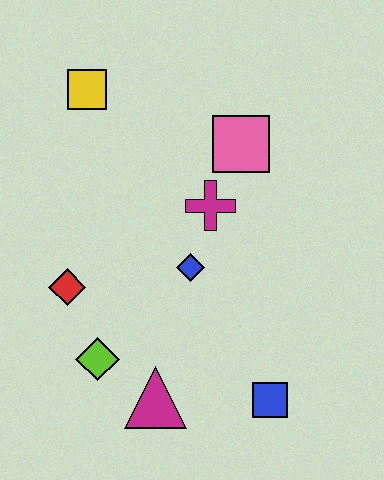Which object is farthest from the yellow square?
The blue square is farthest from the yellow square.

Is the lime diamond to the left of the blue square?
Yes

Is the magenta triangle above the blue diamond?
No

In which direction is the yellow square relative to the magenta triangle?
The yellow square is above the magenta triangle.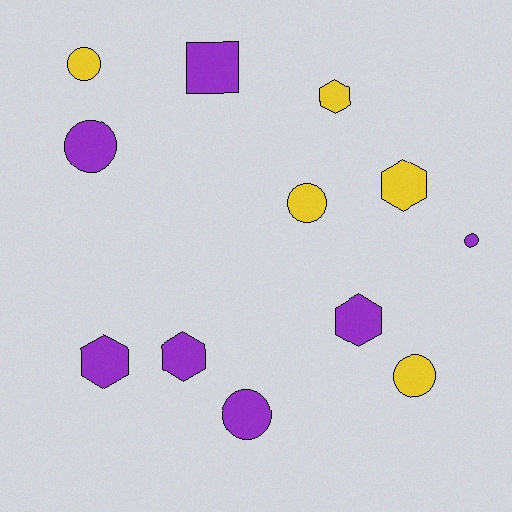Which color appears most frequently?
Purple, with 7 objects.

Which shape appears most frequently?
Circle, with 6 objects.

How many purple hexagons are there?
There are 3 purple hexagons.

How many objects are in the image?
There are 12 objects.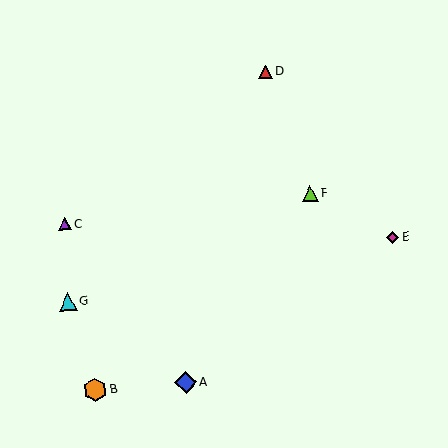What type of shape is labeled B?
Shape B is an orange hexagon.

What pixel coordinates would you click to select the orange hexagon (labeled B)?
Click at (95, 390) to select the orange hexagon B.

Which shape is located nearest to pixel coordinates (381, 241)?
The magenta diamond (labeled E) at (392, 237) is nearest to that location.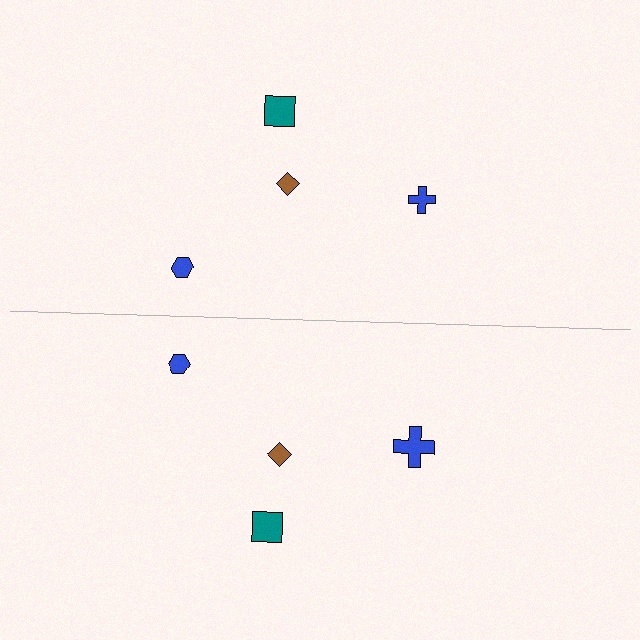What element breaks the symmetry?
The blue cross on the bottom side has a different size than its mirror counterpart.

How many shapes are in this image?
There are 8 shapes in this image.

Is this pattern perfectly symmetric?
No, the pattern is not perfectly symmetric. The blue cross on the bottom side has a different size than its mirror counterpart.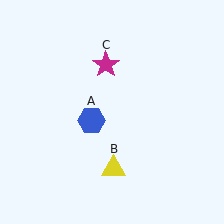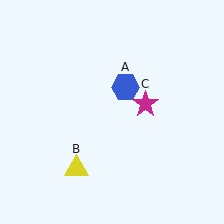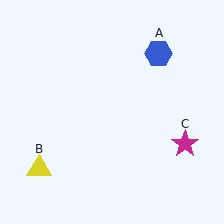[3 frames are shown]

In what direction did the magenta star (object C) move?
The magenta star (object C) moved down and to the right.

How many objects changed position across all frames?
3 objects changed position: blue hexagon (object A), yellow triangle (object B), magenta star (object C).